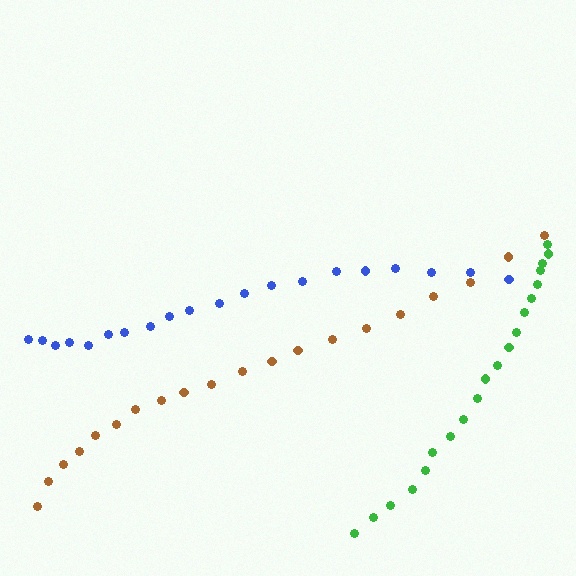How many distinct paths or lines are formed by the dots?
There are 3 distinct paths.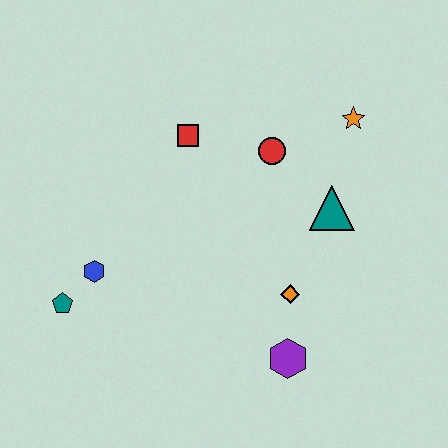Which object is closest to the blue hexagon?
The teal pentagon is closest to the blue hexagon.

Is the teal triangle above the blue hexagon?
Yes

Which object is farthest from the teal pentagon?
The orange star is farthest from the teal pentagon.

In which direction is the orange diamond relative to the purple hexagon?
The orange diamond is above the purple hexagon.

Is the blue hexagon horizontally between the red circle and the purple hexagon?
No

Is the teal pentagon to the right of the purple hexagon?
No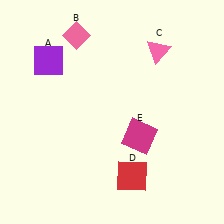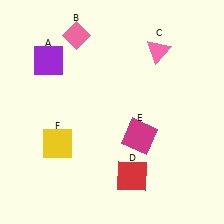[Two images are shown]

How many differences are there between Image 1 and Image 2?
There is 1 difference between the two images.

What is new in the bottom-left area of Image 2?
A yellow square (F) was added in the bottom-left area of Image 2.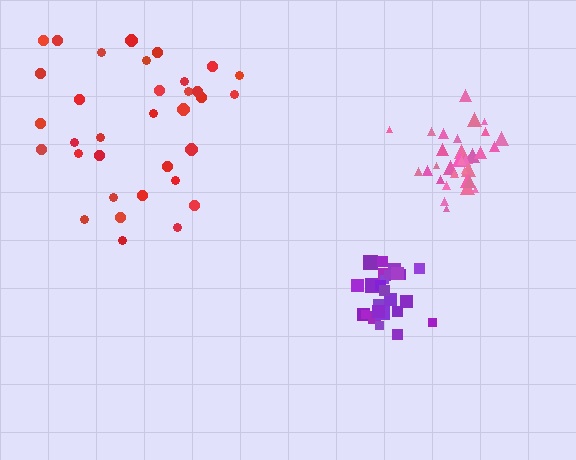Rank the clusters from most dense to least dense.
pink, purple, red.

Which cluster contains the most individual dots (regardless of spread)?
Pink (34).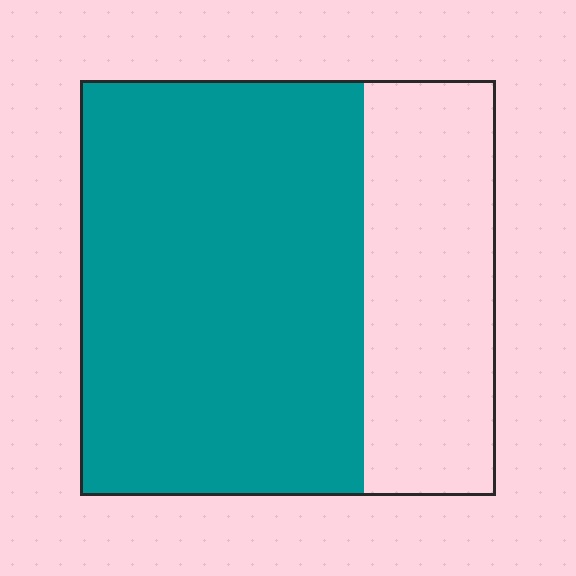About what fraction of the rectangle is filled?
About two thirds (2/3).